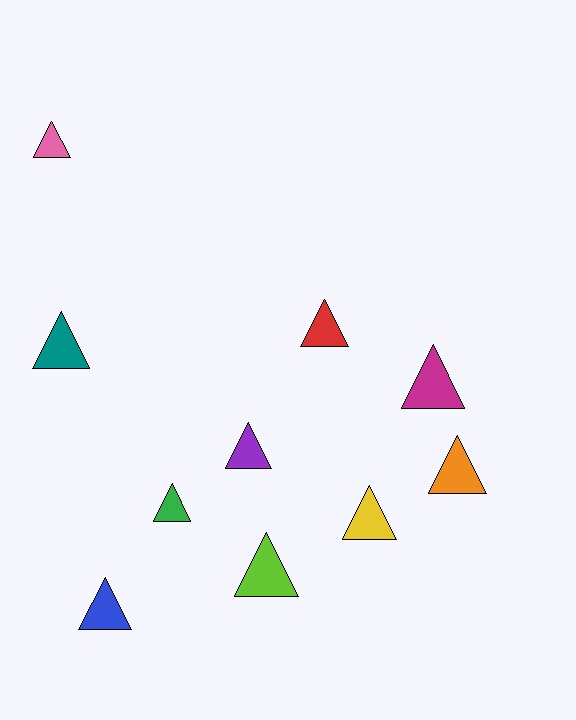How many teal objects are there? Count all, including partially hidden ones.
There is 1 teal object.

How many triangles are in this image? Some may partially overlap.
There are 10 triangles.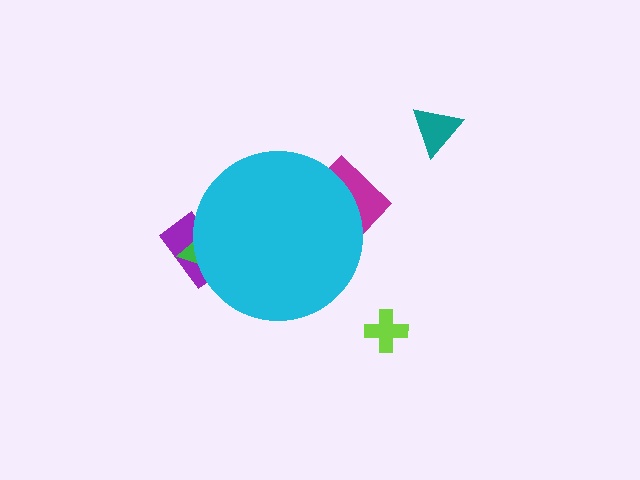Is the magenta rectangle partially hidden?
Yes, the magenta rectangle is partially hidden behind the cyan circle.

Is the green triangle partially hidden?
Yes, the green triangle is partially hidden behind the cyan circle.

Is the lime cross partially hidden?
No, the lime cross is fully visible.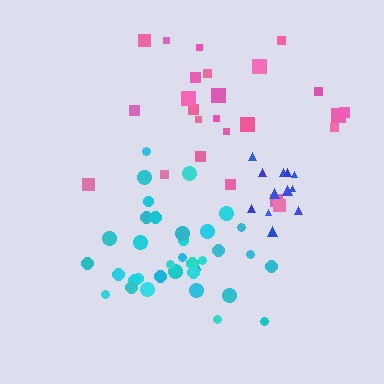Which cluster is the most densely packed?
Blue.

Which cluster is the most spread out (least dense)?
Pink.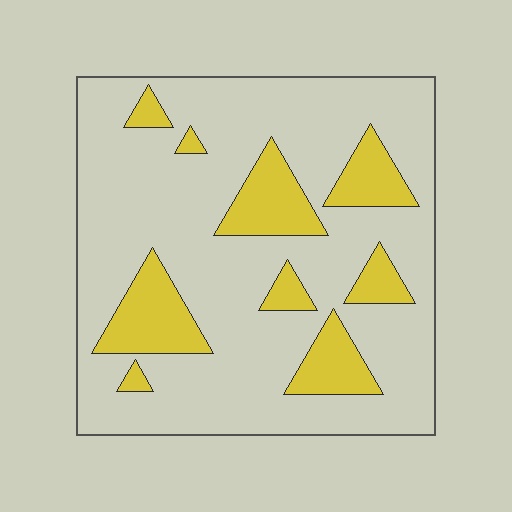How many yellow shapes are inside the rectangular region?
9.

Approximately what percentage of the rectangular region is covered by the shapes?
Approximately 20%.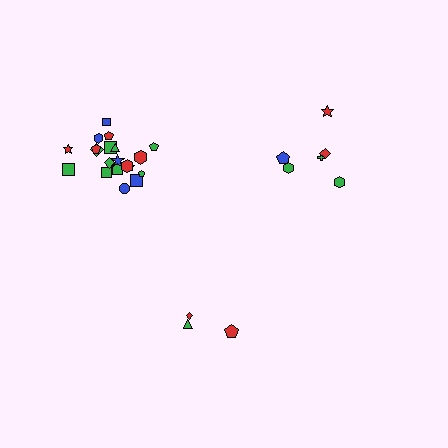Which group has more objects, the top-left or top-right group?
The top-left group.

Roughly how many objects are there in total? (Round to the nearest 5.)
Roughly 30 objects in total.